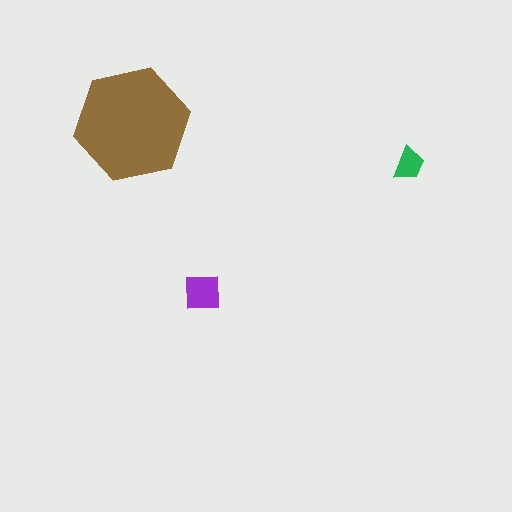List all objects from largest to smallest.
The brown hexagon, the purple square, the green trapezoid.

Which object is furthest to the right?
The green trapezoid is rightmost.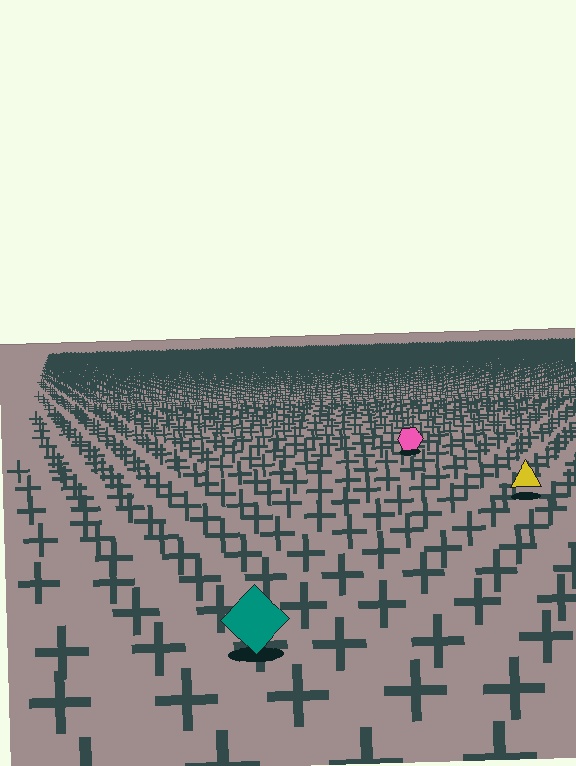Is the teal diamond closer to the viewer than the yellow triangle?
Yes. The teal diamond is closer — you can tell from the texture gradient: the ground texture is coarser near it.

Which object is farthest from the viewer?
The pink hexagon is farthest from the viewer. It appears smaller and the ground texture around it is denser.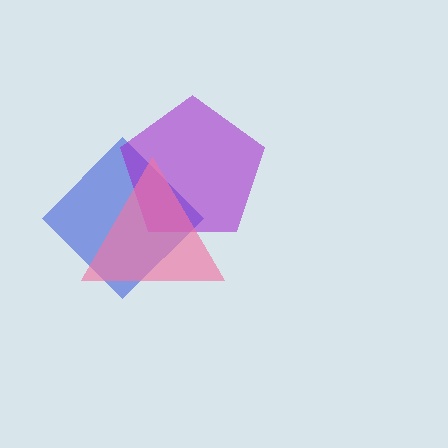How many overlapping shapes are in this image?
There are 3 overlapping shapes in the image.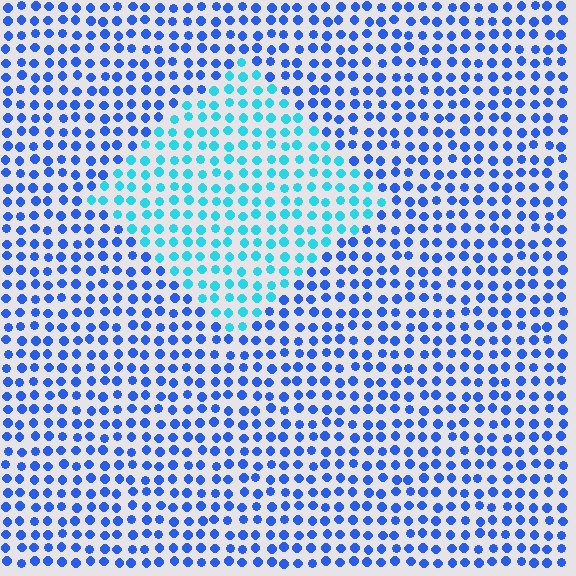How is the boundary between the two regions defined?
The boundary is defined purely by a slight shift in hue (about 39 degrees). Spacing, size, and orientation are identical on both sides.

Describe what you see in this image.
The image is filled with small blue elements in a uniform arrangement. A diamond-shaped region is visible where the elements are tinted to a slightly different hue, forming a subtle color boundary.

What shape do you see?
I see a diamond.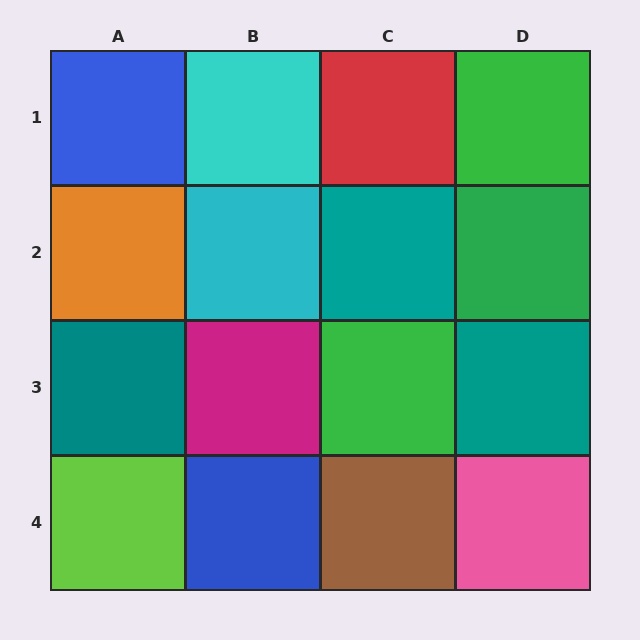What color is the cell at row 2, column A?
Orange.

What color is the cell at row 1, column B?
Cyan.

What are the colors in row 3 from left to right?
Teal, magenta, green, teal.